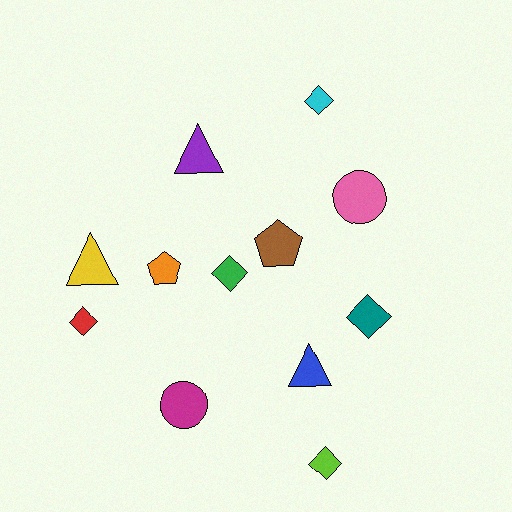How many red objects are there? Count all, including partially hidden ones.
There is 1 red object.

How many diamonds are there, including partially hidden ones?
There are 5 diamonds.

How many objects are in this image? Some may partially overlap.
There are 12 objects.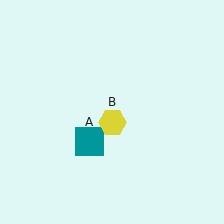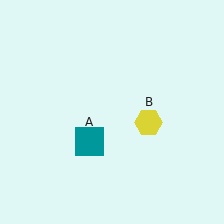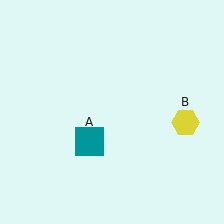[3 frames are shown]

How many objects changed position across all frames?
1 object changed position: yellow hexagon (object B).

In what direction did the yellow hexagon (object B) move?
The yellow hexagon (object B) moved right.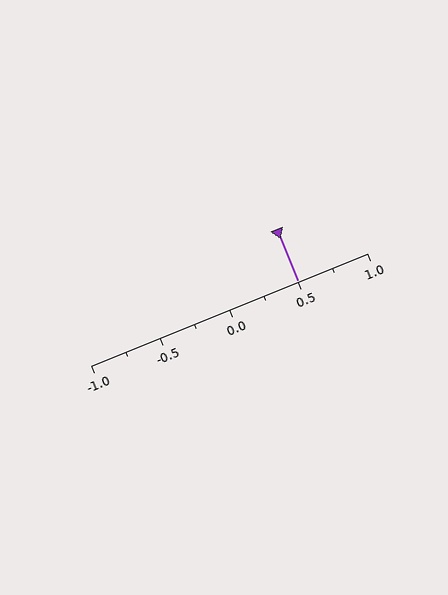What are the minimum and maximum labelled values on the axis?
The axis runs from -1.0 to 1.0.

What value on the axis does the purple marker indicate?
The marker indicates approximately 0.5.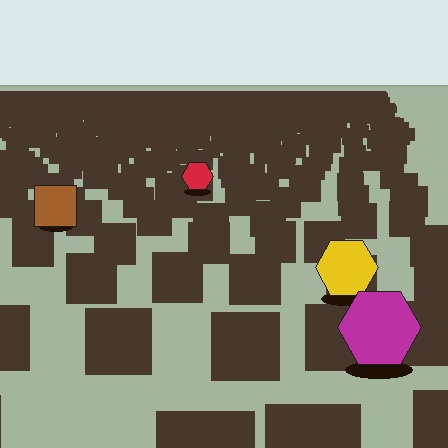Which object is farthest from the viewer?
The red hexagon is farthest from the viewer. It appears smaller and the ground texture around it is denser.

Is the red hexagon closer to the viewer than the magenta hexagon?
No. The magenta hexagon is closer — you can tell from the texture gradient: the ground texture is coarser near it.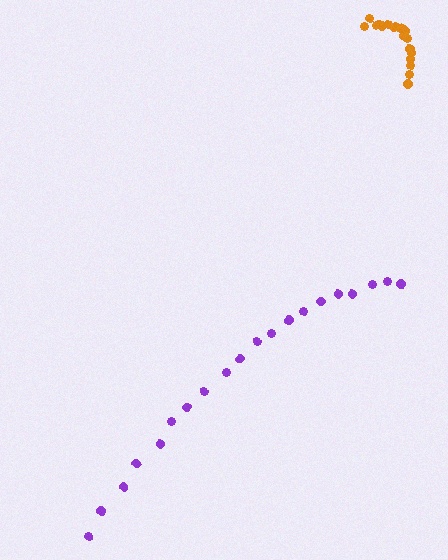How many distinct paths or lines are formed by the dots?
There are 2 distinct paths.